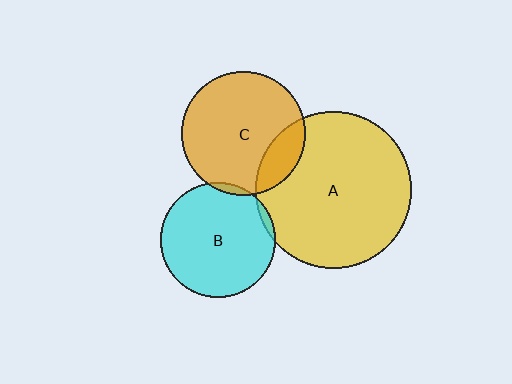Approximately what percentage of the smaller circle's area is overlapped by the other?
Approximately 20%.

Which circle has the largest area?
Circle A (yellow).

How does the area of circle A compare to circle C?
Approximately 1.6 times.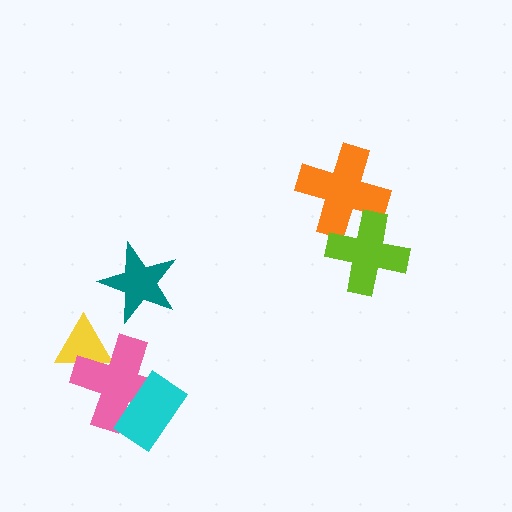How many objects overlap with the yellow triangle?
1 object overlaps with the yellow triangle.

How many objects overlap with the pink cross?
2 objects overlap with the pink cross.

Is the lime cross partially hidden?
No, no other shape covers it.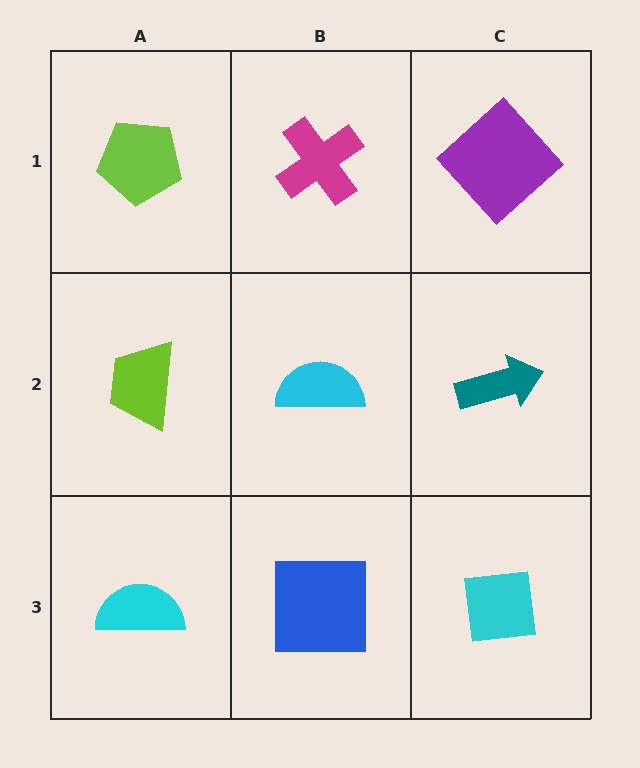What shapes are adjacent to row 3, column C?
A teal arrow (row 2, column C), a blue square (row 3, column B).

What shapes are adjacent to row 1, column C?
A teal arrow (row 2, column C), a magenta cross (row 1, column B).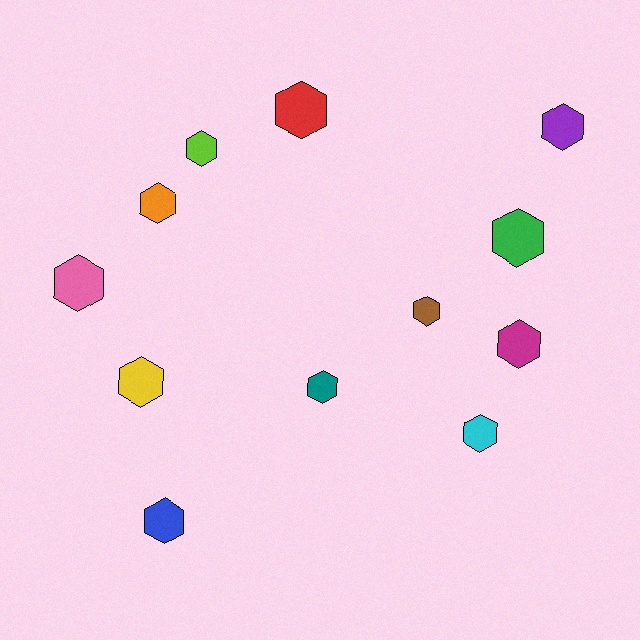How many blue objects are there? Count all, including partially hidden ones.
There is 1 blue object.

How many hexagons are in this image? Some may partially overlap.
There are 12 hexagons.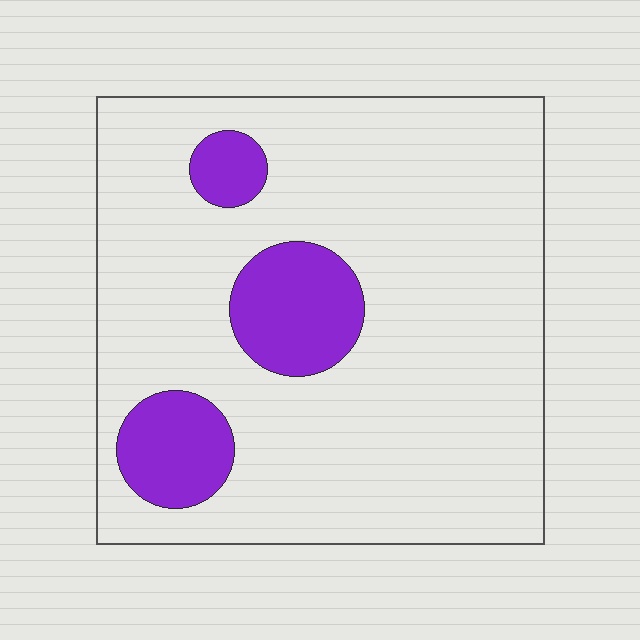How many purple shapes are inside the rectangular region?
3.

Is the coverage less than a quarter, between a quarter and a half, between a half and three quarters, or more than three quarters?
Less than a quarter.